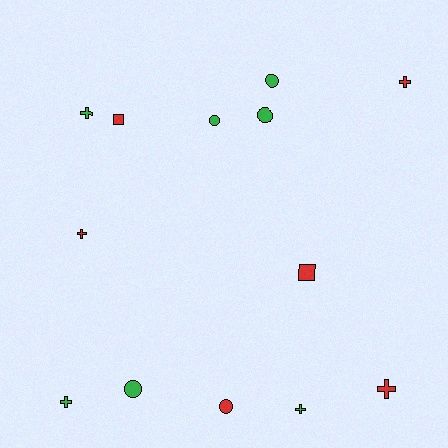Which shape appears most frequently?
Cross, with 6 objects.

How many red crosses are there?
There are 3 red crosses.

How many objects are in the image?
There are 13 objects.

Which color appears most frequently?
Green, with 7 objects.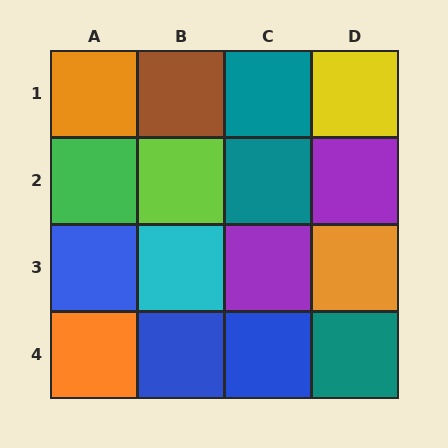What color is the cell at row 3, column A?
Blue.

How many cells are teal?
3 cells are teal.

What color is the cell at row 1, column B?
Brown.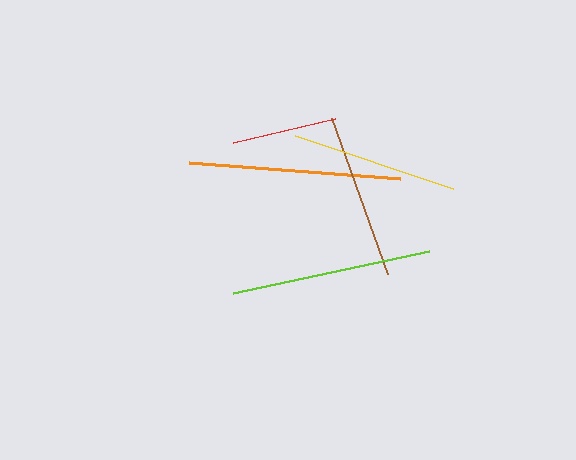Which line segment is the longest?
The orange line is the longest at approximately 212 pixels.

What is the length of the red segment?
The red segment is approximately 104 pixels long.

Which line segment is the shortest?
The red line is the shortest at approximately 104 pixels.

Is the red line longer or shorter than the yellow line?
The yellow line is longer than the red line.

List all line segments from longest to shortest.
From longest to shortest: orange, lime, yellow, brown, red.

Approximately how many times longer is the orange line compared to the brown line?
The orange line is approximately 1.3 times the length of the brown line.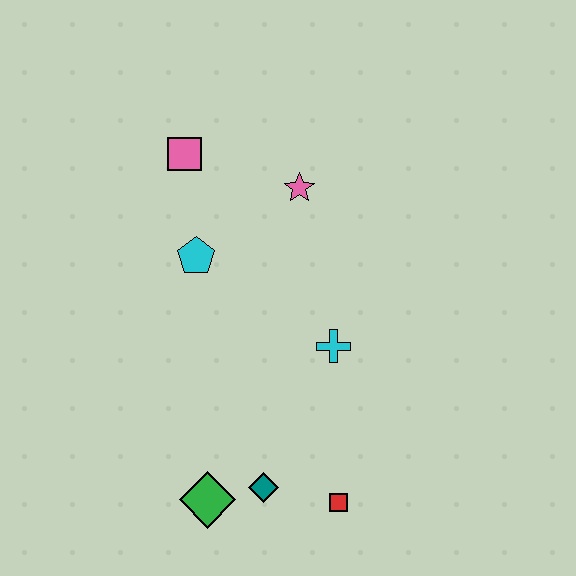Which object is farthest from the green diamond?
The pink square is farthest from the green diamond.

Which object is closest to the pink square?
The cyan pentagon is closest to the pink square.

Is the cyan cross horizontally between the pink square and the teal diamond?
No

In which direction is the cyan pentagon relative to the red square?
The cyan pentagon is above the red square.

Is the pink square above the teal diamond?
Yes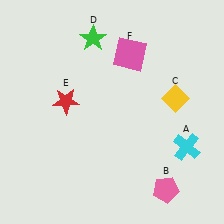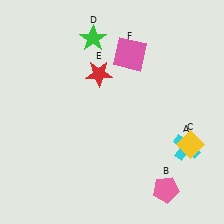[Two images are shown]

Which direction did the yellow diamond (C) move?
The yellow diamond (C) moved down.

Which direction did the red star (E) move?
The red star (E) moved right.